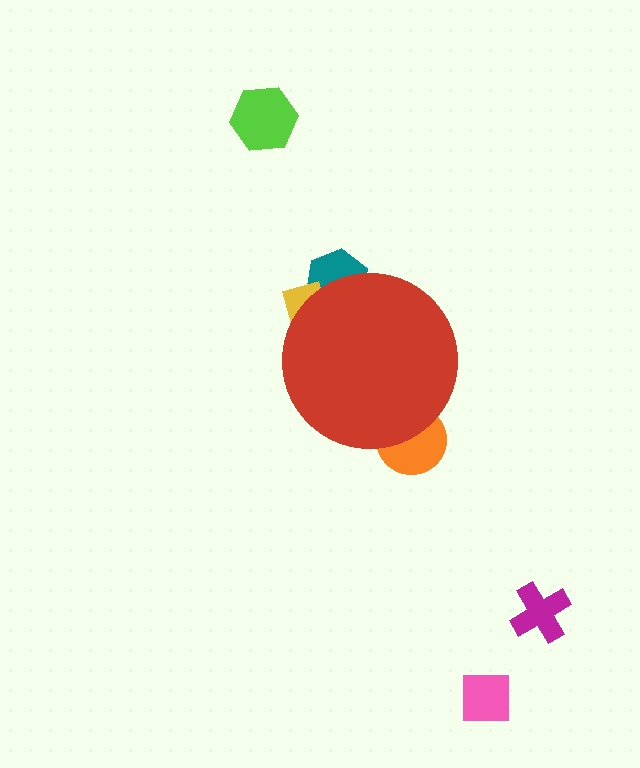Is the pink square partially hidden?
No, the pink square is fully visible.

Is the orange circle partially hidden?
Yes, the orange circle is partially hidden behind the red circle.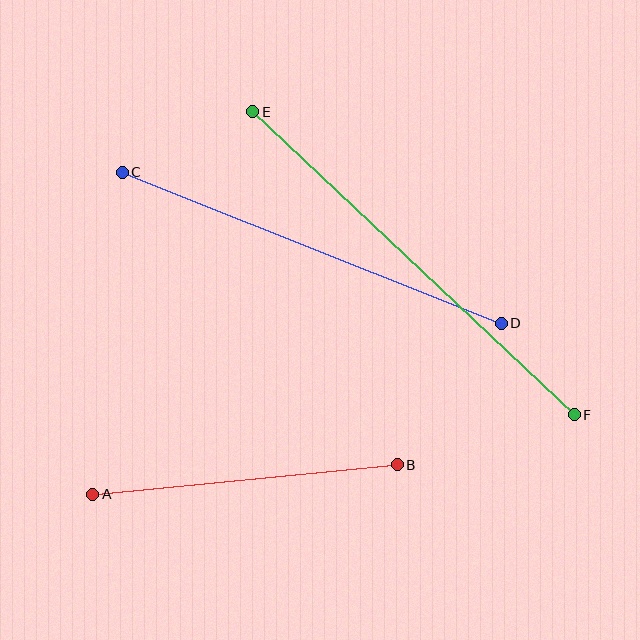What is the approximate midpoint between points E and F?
The midpoint is at approximately (413, 263) pixels.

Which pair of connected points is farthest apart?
Points E and F are farthest apart.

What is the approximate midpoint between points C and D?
The midpoint is at approximately (312, 248) pixels.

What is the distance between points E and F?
The distance is approximately 442 pixels.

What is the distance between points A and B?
The distance is approximately 306 pixels.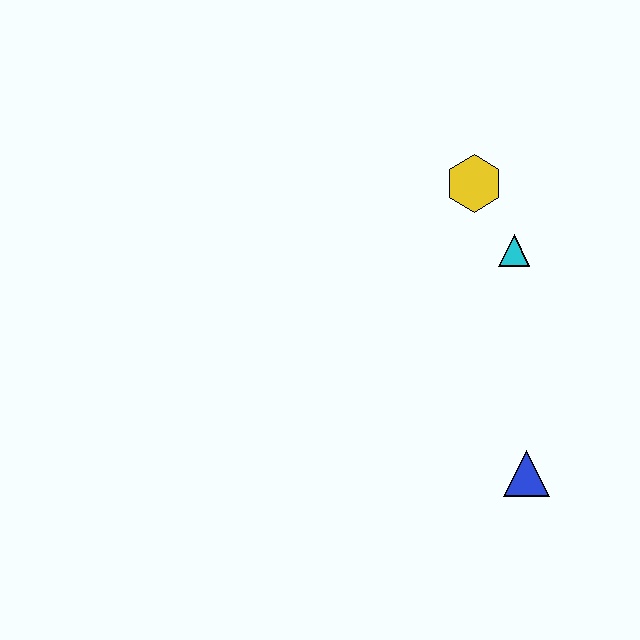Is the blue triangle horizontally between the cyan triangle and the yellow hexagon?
No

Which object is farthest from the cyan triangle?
The blue triangle is farthest from the cyan triangle.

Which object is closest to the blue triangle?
The cyan triangle is closest to the blue triangle.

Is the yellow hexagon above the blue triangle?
Yes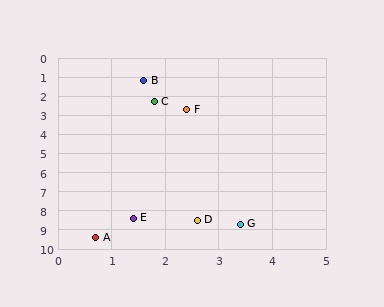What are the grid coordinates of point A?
Point A is at approximately (0.7, 9.4).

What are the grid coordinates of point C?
Point C is at approximately (1.8, 2.3).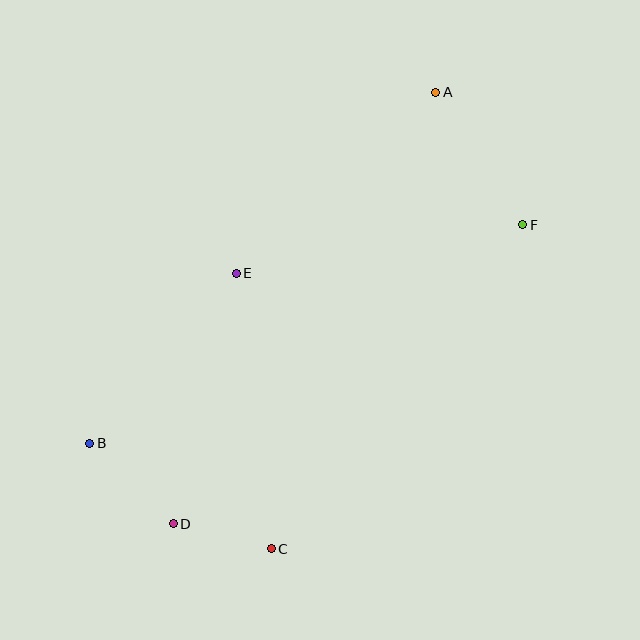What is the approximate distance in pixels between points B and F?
The distance between B and F is approximately 485 pixels.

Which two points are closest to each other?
Points C and D are closest to each other.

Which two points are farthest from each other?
Points A and D are farthest from each other.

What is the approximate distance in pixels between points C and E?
The distance between C and E is approximately 278 pixels.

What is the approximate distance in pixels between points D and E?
The distance between D and E is approximately 258 pixels.